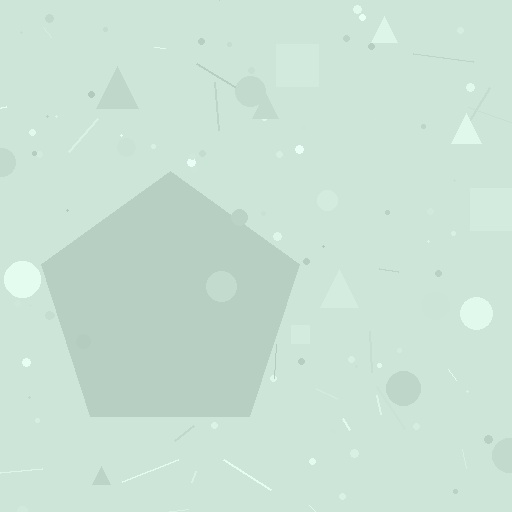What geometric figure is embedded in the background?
A pentagon is embedded in the background.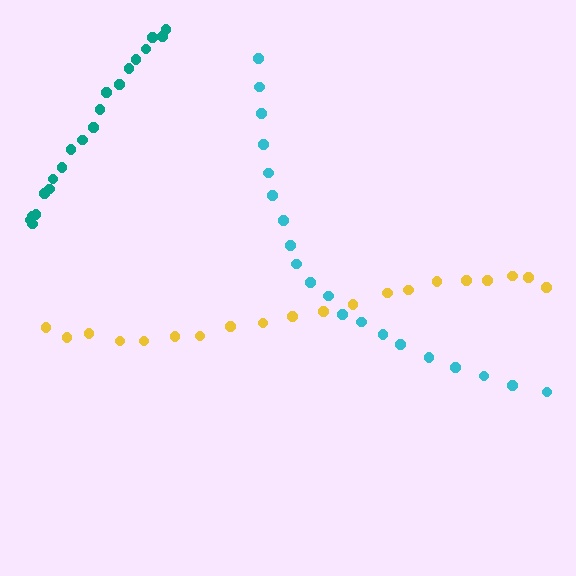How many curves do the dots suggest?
There are 3 distinct paths.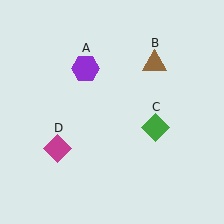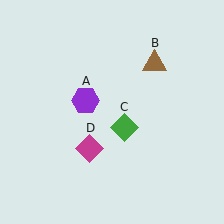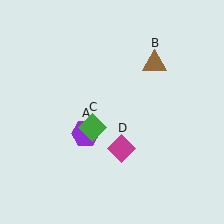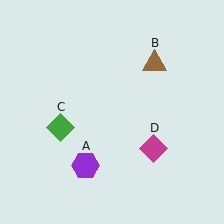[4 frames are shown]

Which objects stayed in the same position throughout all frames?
Brown triangle (object B) remained stationary.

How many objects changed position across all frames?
3 objects changed position: purple hexagon (object A), green diamond (object C), magenta diamond (object D).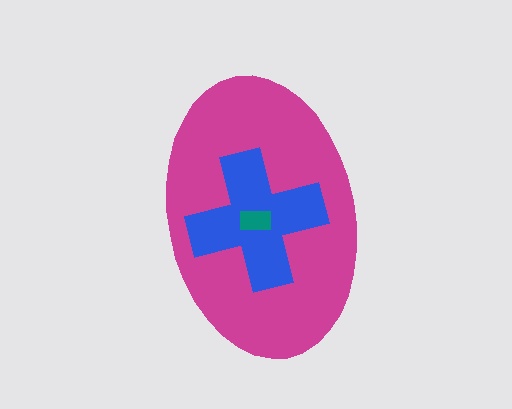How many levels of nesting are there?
3.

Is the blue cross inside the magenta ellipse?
Yes.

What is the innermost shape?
The teal rectangle.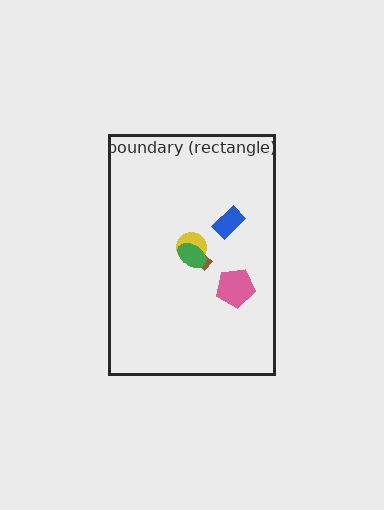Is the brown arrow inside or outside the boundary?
Inside.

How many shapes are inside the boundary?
5 inside, 0 outside.